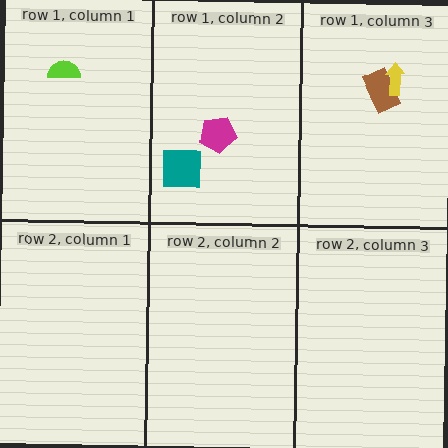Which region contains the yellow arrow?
The row 1, column 3 region.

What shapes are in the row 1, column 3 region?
The brown rectangle, the yellow arrow.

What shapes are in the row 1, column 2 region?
The magenta pentagon, the teal square.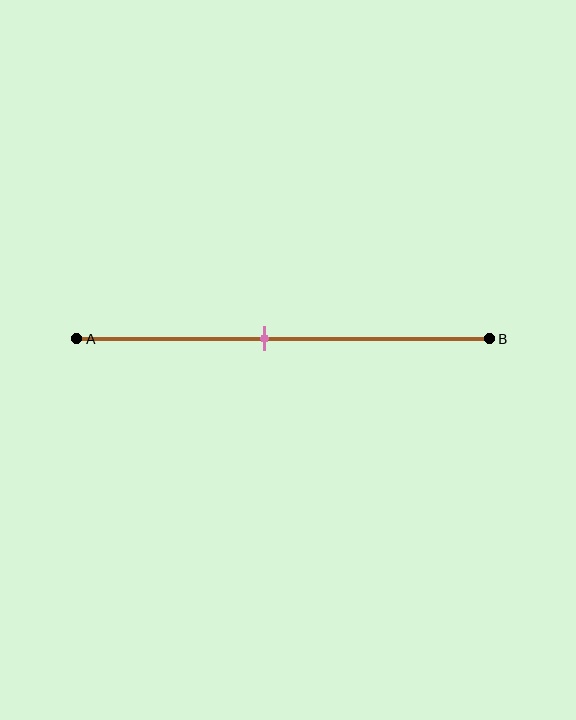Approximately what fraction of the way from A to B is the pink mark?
The pink mark is approximately 45% of the way from A to B.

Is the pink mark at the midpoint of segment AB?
No, the mark is at about 45% from A, not at the 50% midpoint.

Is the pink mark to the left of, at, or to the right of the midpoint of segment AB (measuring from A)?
The pink mark is to the left of the midpoint of segment AB.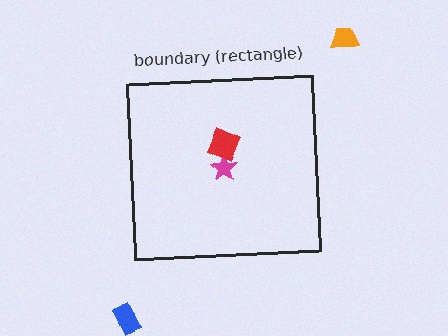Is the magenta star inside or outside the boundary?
Inside.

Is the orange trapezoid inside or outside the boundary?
Outside.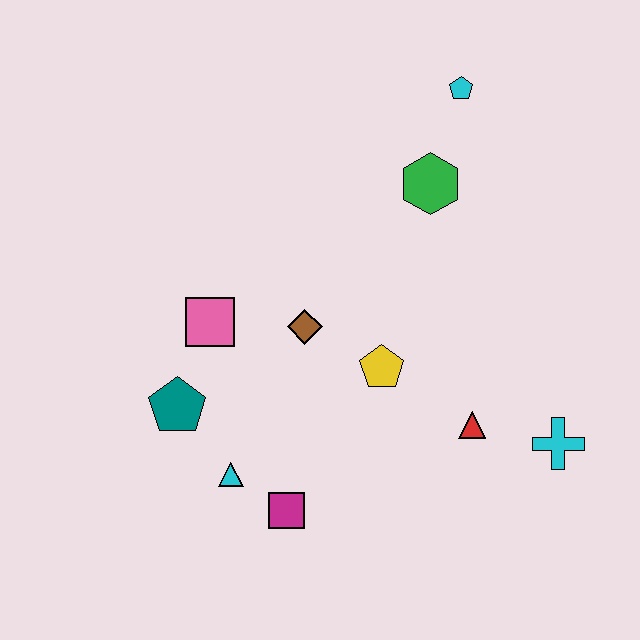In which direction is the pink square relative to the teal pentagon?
The pink square is above the teal pentagon.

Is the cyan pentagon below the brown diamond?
No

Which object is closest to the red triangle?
The cyan cross is closest to the red triangle.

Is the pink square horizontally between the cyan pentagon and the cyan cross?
No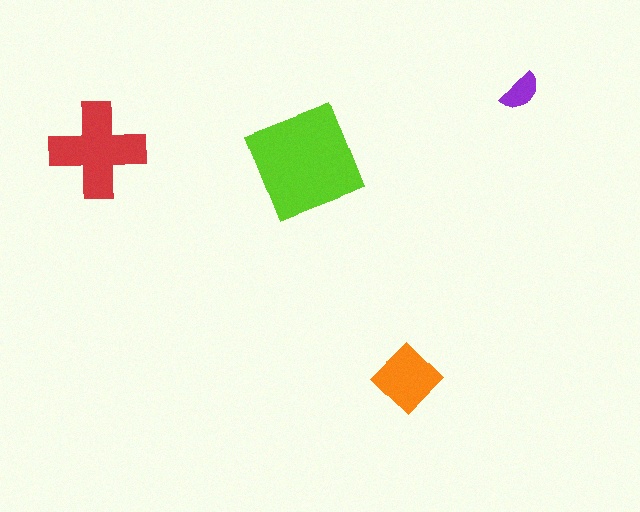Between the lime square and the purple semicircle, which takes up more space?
The lime square.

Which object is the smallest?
The purple semicircle.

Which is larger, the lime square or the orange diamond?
The lime square.